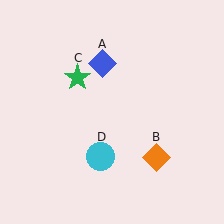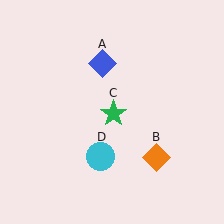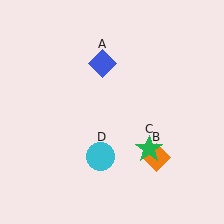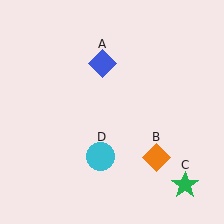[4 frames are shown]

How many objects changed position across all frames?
1 object changed position: green star (object C).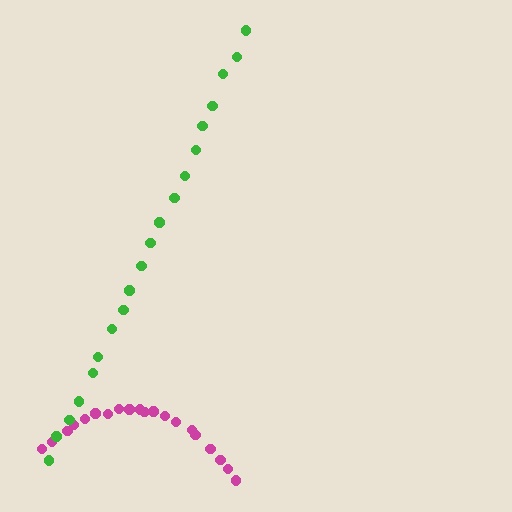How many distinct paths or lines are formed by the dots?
There are 2 distinct paths.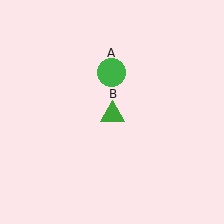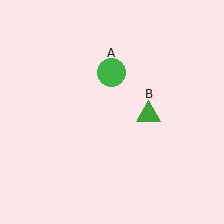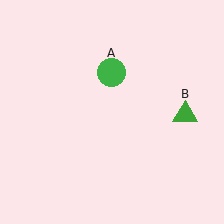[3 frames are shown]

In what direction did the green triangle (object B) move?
The green triangle (object B) moved right.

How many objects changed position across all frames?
1 object changed position: green triangle (object B).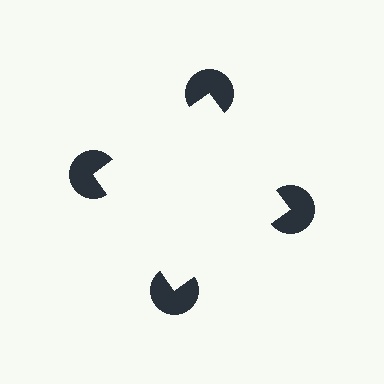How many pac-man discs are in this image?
There are 4 — one at each vertex of the illusory square.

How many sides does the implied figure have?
4 sides.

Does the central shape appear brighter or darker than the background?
It typically appears slightly brighter than the background, even though no actual brightness change is drawn.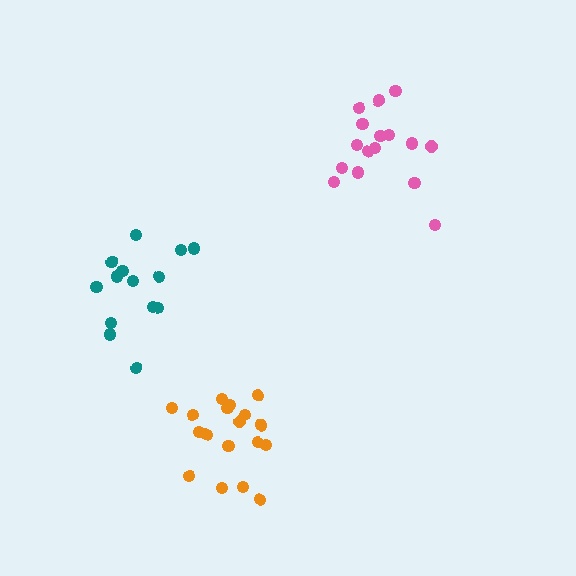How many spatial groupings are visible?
There are 3 spatial groupings.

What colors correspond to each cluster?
The clusters are colored: teal, orange, pink.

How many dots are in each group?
Group 1: 14 dots, Group 2: 18 dots, Group 3: 16 dots (48 total).